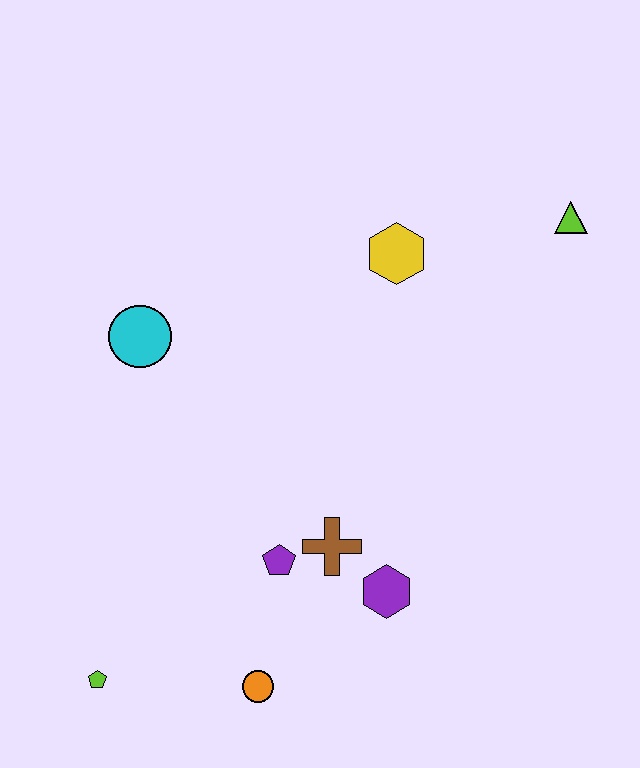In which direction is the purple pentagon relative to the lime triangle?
The purple pentagon is below the lime triangle.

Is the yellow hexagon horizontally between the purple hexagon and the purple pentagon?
No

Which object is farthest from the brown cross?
The lime triangle is farthest from the brown cross.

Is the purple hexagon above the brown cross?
No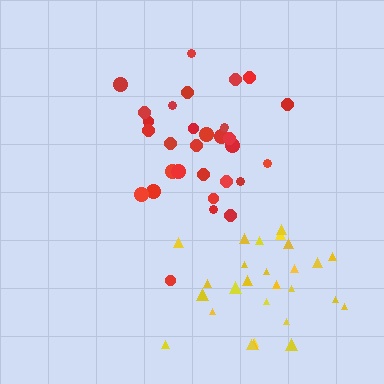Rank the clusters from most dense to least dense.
red, yellow.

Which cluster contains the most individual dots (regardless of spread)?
Red (31).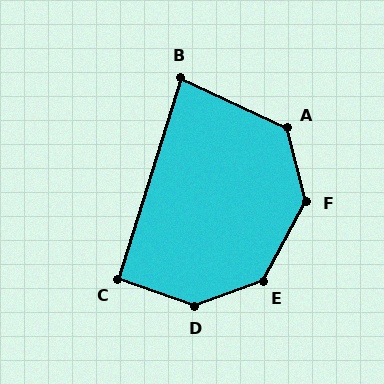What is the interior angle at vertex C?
Approximately 92 degrees (approximately right).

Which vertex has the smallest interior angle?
B, at approximately 82 degrees.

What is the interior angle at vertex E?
Approximately 138 degrees (obtuse).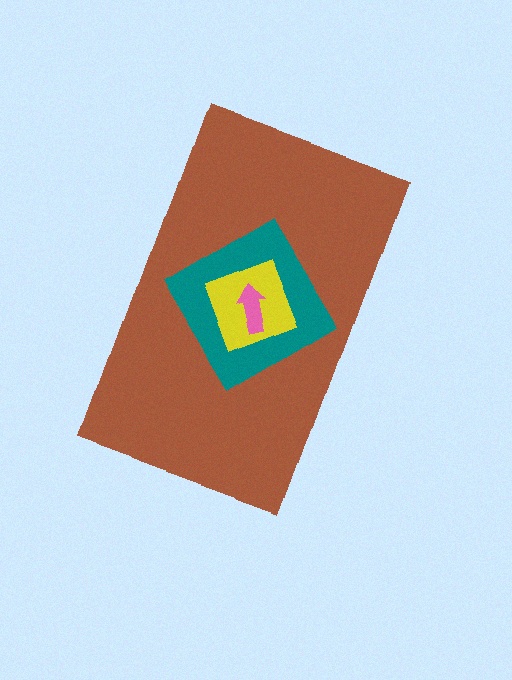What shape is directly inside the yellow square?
The pink arrow.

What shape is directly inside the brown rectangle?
The teal diamond.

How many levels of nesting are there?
4.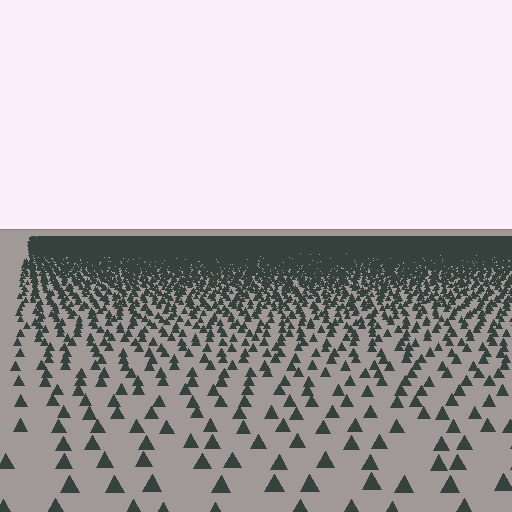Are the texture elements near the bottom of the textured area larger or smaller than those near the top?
Larger. Near the bottom, elements are closer to the viewer and appear at a bigger on-screen size.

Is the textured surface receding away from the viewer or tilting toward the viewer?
The surface is receding away from the viewer. Texture elements get smaller and denser toward the top.